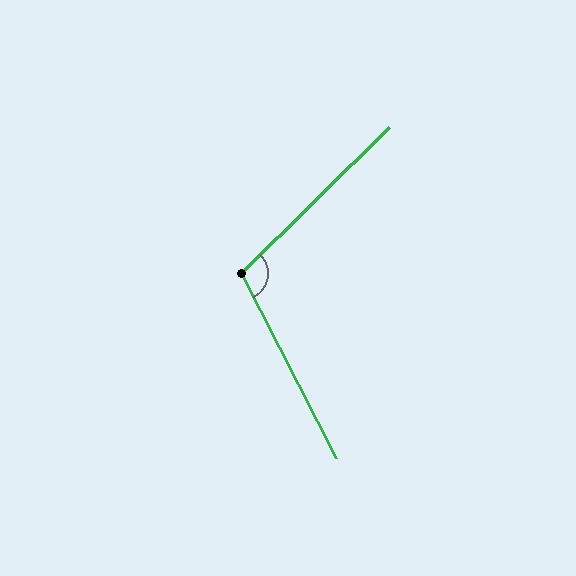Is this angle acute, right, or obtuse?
It is obtuse.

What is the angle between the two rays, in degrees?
Approximately 107 degrees.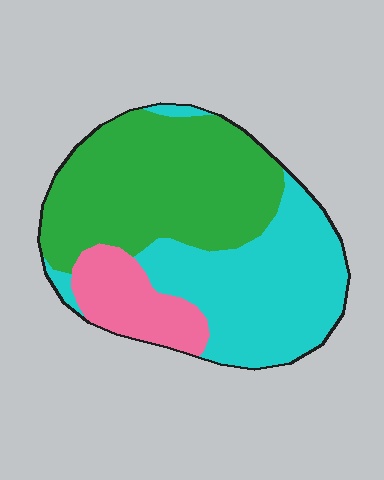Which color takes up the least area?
Pink, at roughly 15%.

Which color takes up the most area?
Green, at roughly 45%.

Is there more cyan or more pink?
Cyan.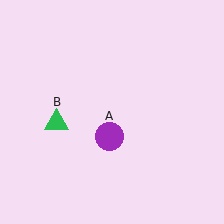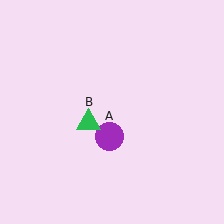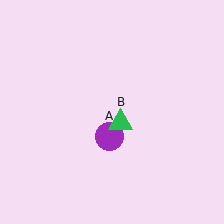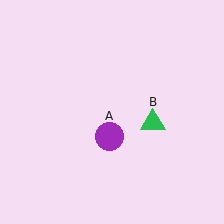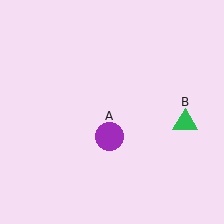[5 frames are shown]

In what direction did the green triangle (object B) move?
The green triangle (object B) moved right.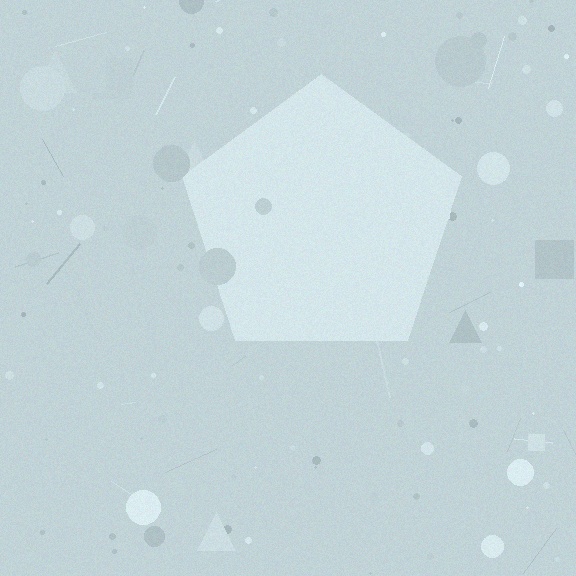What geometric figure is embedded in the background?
A pentagon is embedded in the background.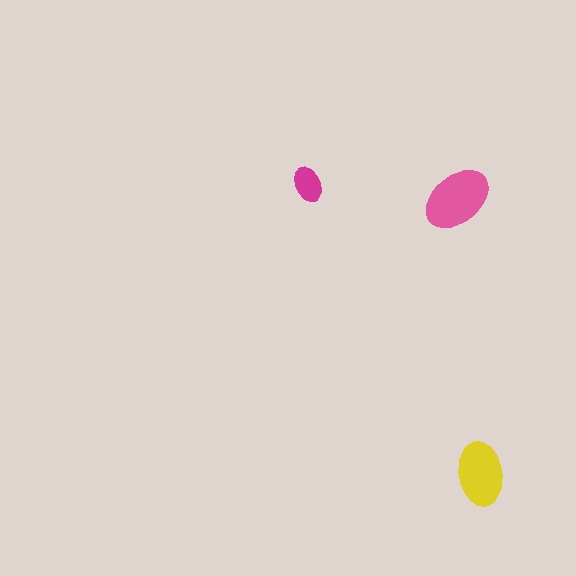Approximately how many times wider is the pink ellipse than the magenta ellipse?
About 2 times wider.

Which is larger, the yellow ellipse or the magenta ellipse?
The yellow one.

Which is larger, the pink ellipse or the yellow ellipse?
The pink one.